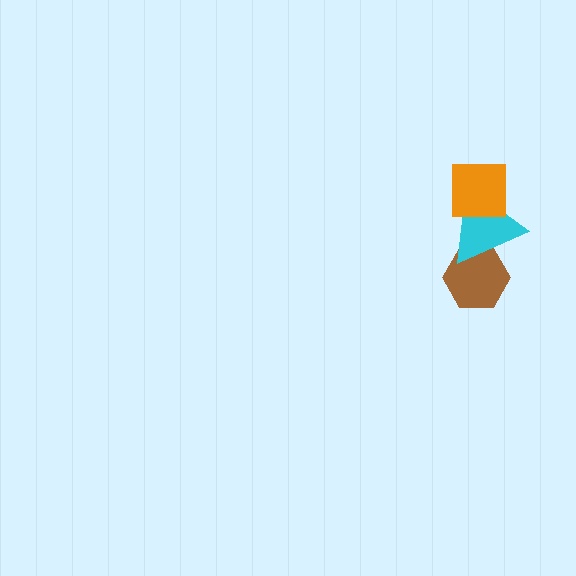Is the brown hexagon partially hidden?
Yes, it is partially covered by another shape.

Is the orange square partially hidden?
No, no other shape covers it.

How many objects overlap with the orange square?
1 object overlaps with the orange square.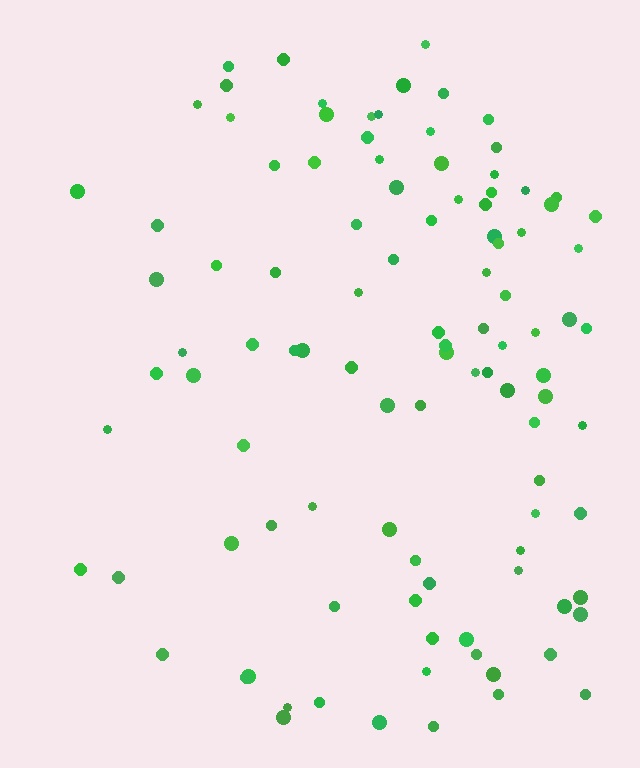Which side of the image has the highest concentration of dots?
The right.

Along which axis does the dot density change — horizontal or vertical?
Horizontal.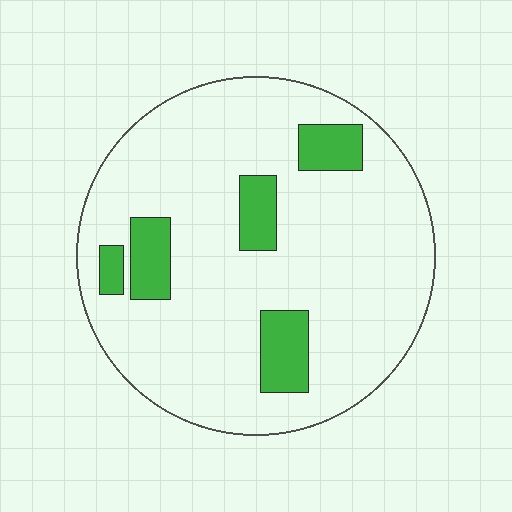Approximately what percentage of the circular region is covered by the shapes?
Approximately 15%.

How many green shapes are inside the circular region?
5.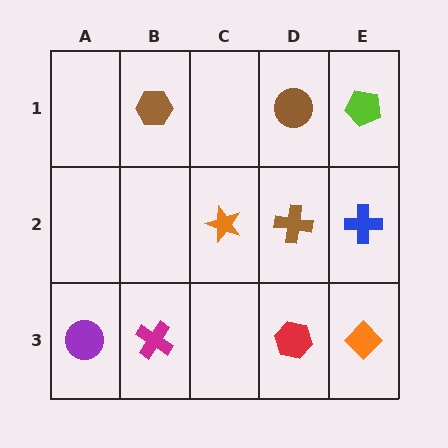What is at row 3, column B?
A magenta cross.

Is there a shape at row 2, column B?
No, that cell is empty.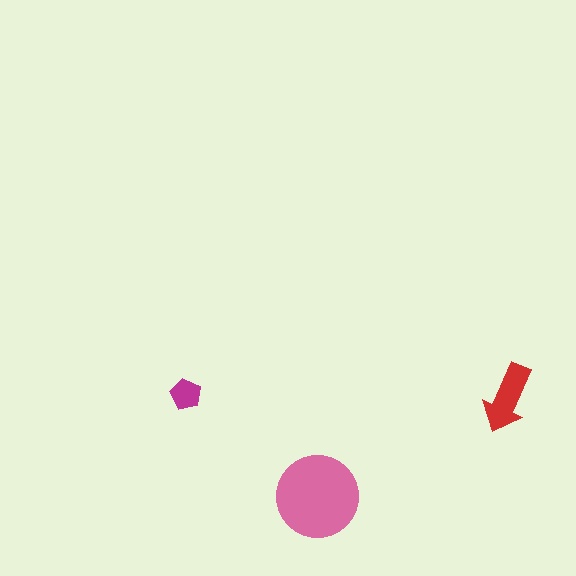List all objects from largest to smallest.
The pink circle, the red arrow, the magenta pentagon.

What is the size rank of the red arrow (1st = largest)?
2nd.